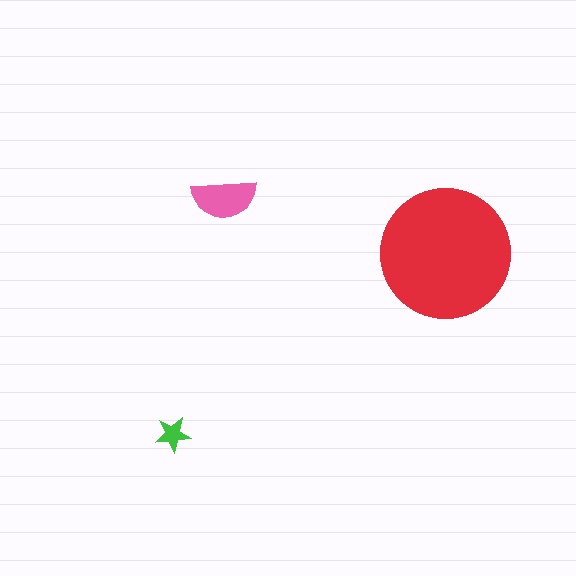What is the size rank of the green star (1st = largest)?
3rd.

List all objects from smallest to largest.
The green star, the pink semicircle, the red circle.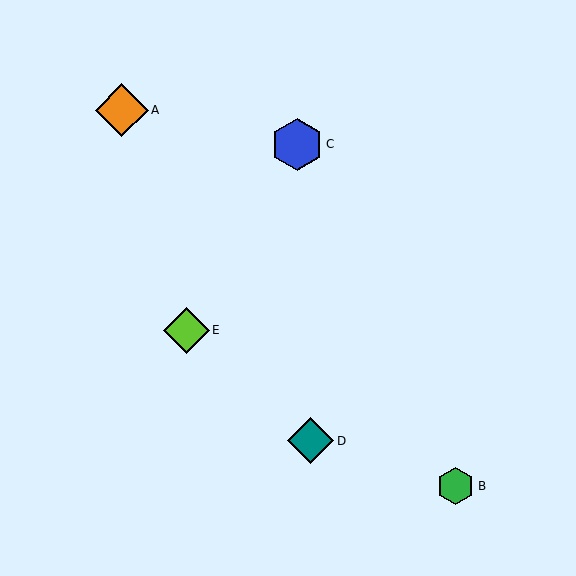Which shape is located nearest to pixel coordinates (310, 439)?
The teal diamond (labeled D) at (311, 441) is nearest to that location.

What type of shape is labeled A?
Shape A is an orange diamond.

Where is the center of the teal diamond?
The center of the teal diamond is at (311, 441).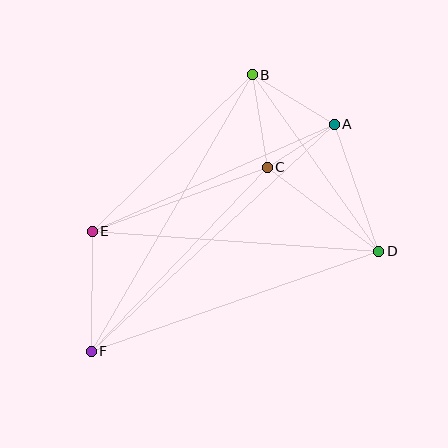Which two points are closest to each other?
Points A and C are closest to each other.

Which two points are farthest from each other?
Points A and F are farthest from each other.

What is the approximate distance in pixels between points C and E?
The distance between C and E is approximately 186 pixels.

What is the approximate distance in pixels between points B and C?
The distance between B and C is approximately 93 pixels.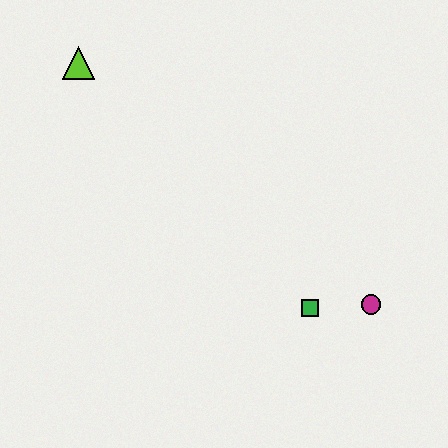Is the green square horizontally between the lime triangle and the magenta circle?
Yes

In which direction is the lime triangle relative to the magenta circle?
The lime triangle is to the left of the magenta circle.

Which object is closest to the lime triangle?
The green square is closest to the lime triangle.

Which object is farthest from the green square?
The lime triangle is farthest from the green square.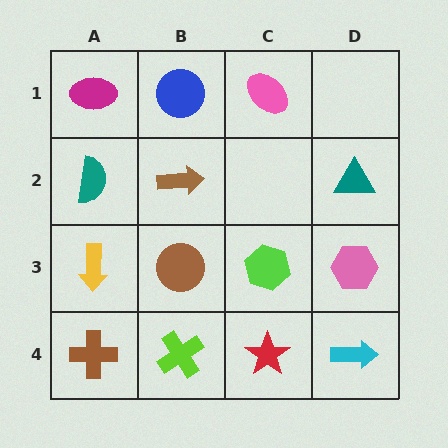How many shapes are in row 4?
4 shapes.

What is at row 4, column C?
A red star.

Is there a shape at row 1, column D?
No, that cell is empty.